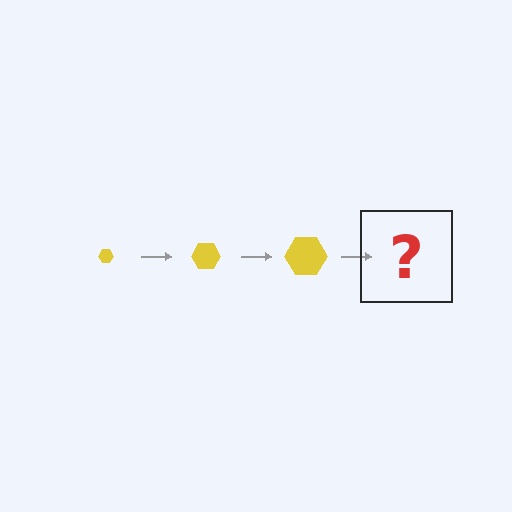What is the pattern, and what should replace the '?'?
The pattern is that the hexagon gets progressively larger each step. The '?' should be a yellow hexagon, larger than the previous one.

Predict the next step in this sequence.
The next step is a yellow hexagon, larger than the previous one.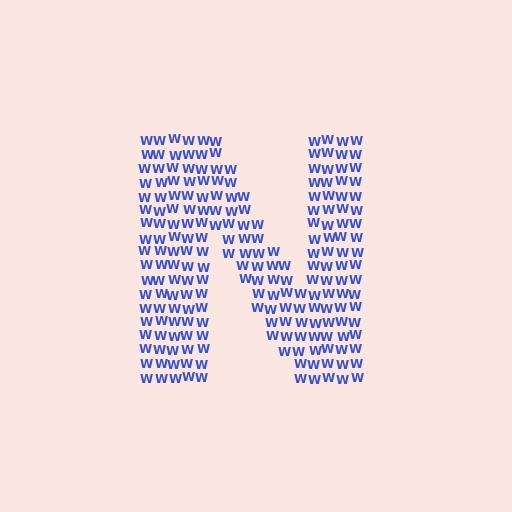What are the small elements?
The small elements are letter W's.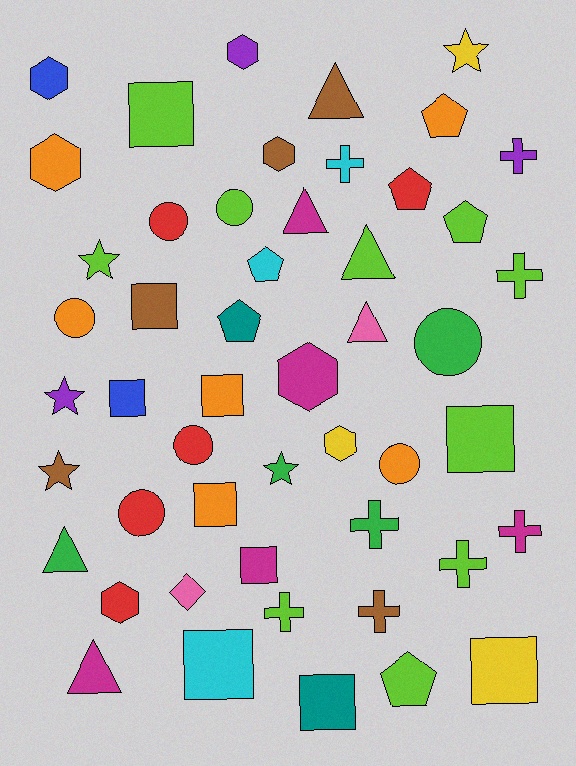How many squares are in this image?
There are 10 squares.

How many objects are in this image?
There are 50 objects.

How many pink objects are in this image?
There are 2 pink objects.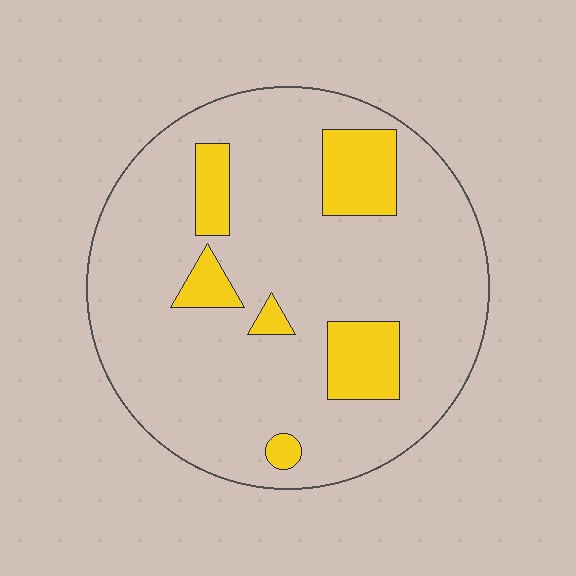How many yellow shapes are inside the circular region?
6.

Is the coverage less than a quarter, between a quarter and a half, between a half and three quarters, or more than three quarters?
Less than a quarter.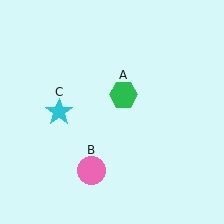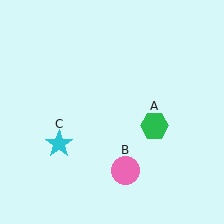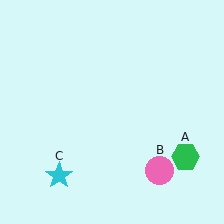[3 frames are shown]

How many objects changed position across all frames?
3 objects changed position: green hexagon (object A), pink circle (object B), cyan star (object C).